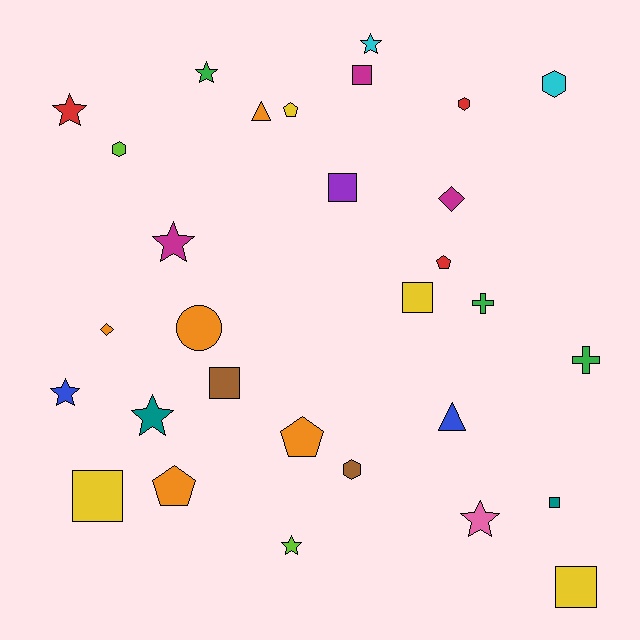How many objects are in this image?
There are 30 objects.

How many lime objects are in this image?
There are 2 lime objects.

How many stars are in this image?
There are 8 stars.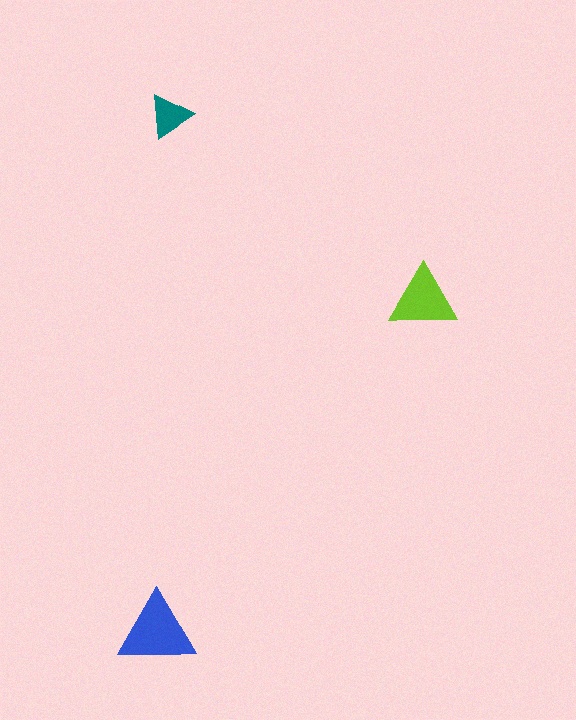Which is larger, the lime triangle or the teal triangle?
The lime one.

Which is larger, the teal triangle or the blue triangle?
The blue one.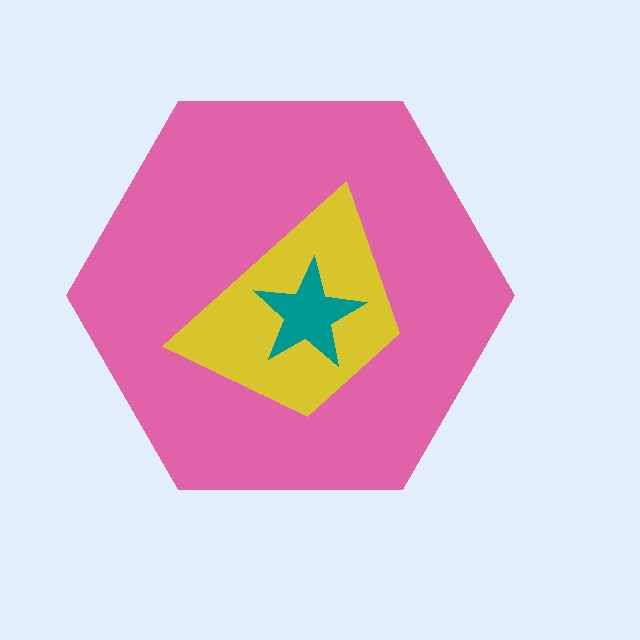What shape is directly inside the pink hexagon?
The yellow trapezoid.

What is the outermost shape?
The pink hexagon.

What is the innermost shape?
The teal star.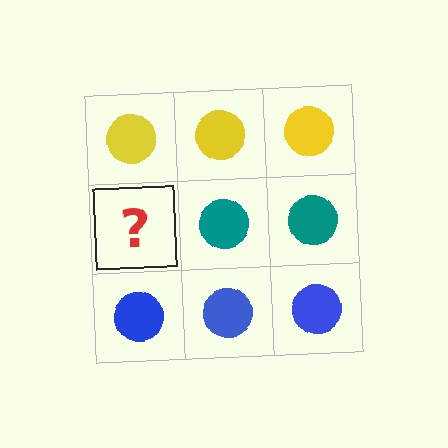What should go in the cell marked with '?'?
The missing cell should contain a teal circle.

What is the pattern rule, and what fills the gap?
The rule is that each row has a consistent color. The gap should be filled with a teal circle.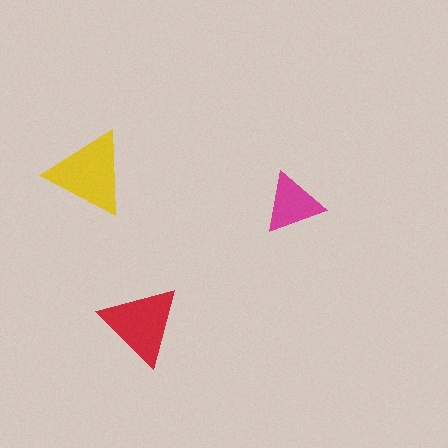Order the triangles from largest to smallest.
the yellow one, the red one, the magenta one.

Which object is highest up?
The yellow triangle is topmost.